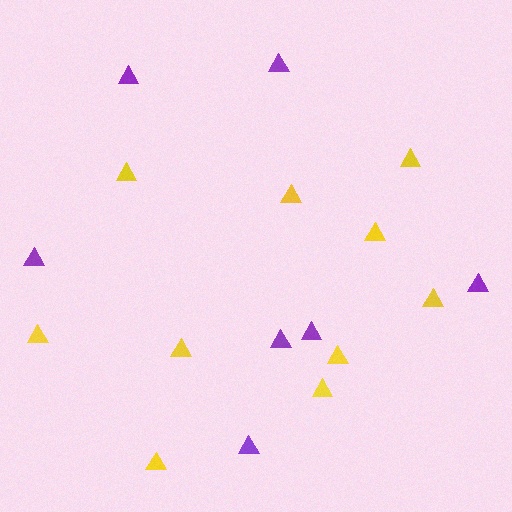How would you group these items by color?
There are 2 groups: one group of purple triangles (7) and one group of yellow triangles (10).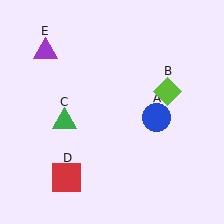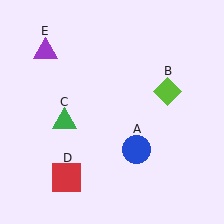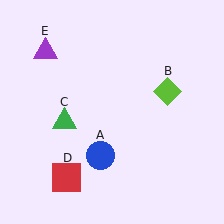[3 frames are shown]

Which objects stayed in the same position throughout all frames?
Lime diamond (object B) and green triangle (object C) and red square (object D) and purple triangle (object E) remained stationary.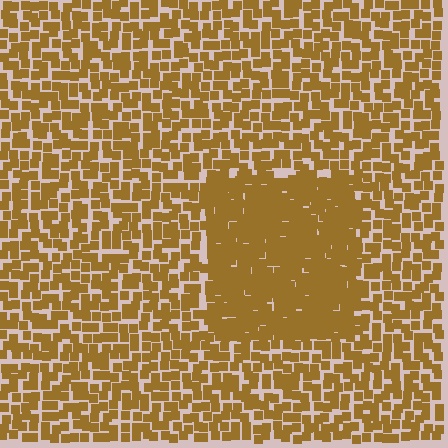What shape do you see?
I see a rectangle.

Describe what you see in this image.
The image contains small brown elements arranged at two different densities. A rectangle-shaped region is visible where the elements are more densely packed than the surrounding area.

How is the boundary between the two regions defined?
The boundary is defined by a change in element density (approximately 1.8x ratio). All elements are the same color, size, and shape.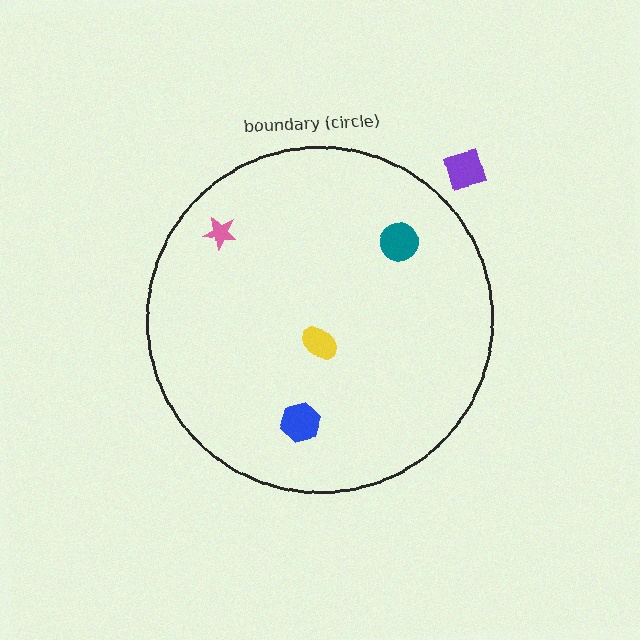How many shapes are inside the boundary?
4 inside, 1 outside.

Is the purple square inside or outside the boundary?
Outside.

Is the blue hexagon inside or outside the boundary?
Inside.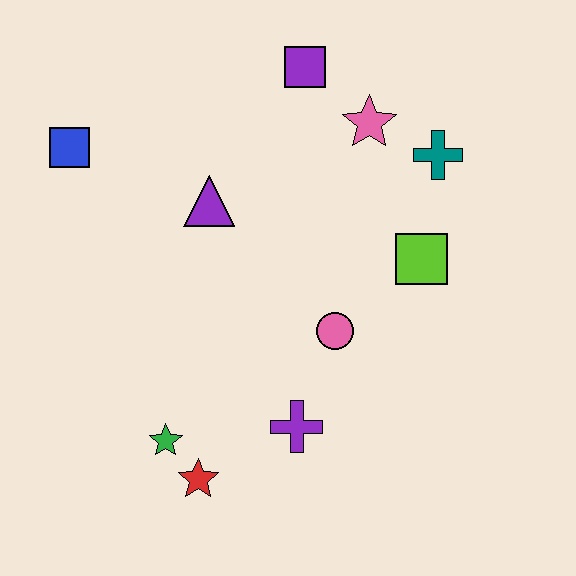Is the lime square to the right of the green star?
Yes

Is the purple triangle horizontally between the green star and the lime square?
Yes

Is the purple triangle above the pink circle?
Yes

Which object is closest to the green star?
The red star is closest to the green star.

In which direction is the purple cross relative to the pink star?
The purple cross is below the pink star.